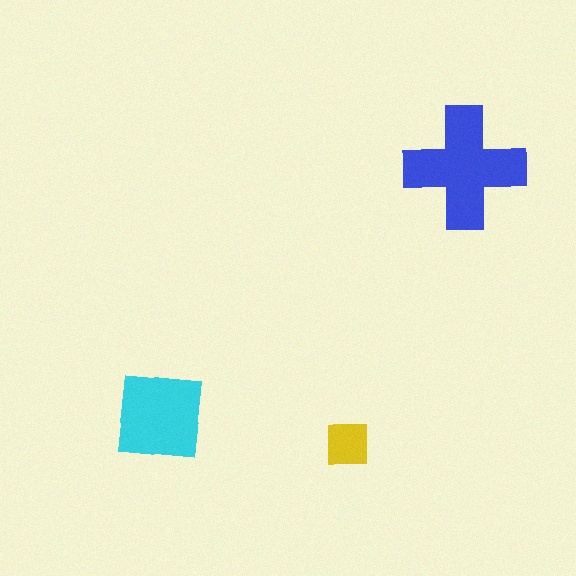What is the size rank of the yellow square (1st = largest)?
3rd.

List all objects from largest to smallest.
The blue cross, the cyan square, the yellow square.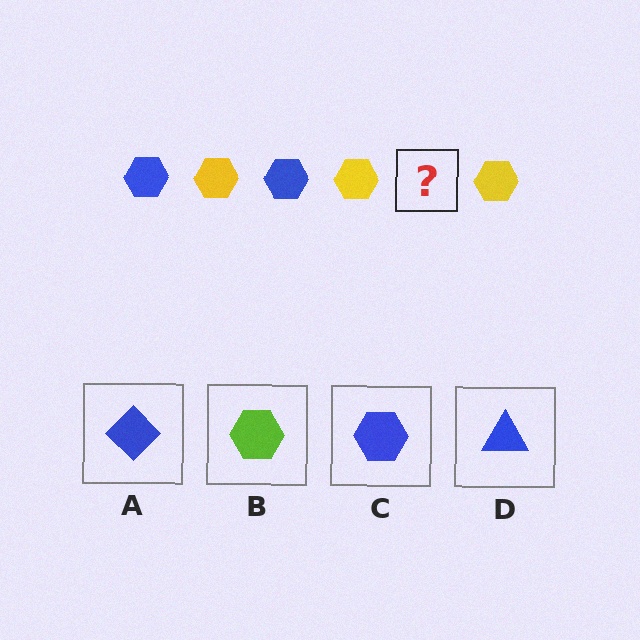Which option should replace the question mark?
Option C.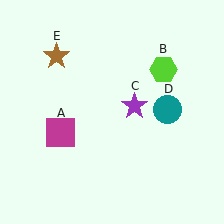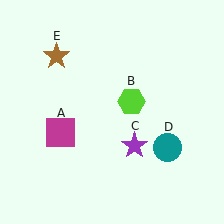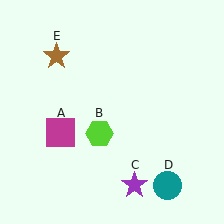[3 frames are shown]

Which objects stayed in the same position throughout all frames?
Magenta square (object A) and brown star (object E) remained stationary.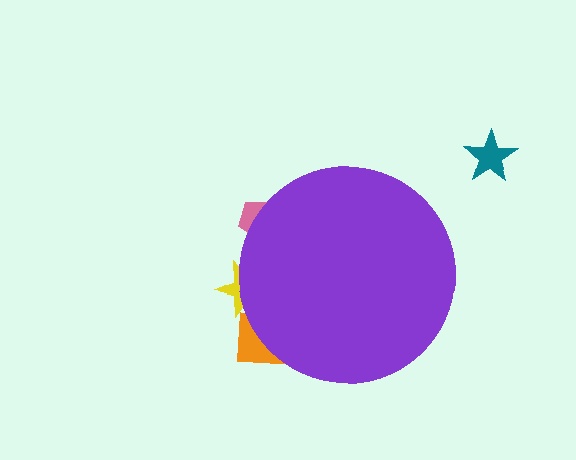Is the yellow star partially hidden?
Yes, the yellow star is partially hidden behind the purple circle.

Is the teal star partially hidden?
No, the teal star is fully visible.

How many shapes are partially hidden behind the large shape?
3 shapes are partially hidden.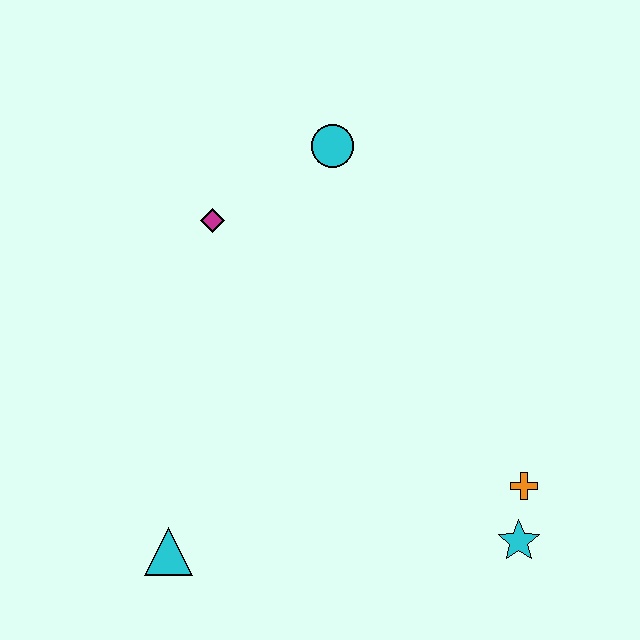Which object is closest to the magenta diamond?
The cyan circle is closest to the magenta diamond.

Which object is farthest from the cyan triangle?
The cyan circle is farthest from the cyan triangle.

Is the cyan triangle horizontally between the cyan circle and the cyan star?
No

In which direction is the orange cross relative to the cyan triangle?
The orange cross is to the right of the cyan triangle.